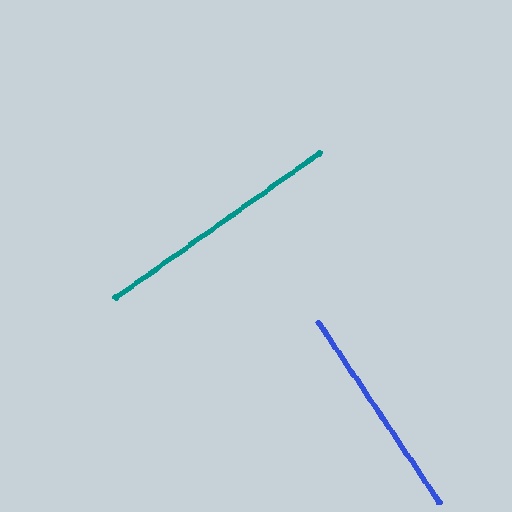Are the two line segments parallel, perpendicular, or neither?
Perpendicular — they meet at approximately 88°.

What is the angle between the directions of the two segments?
Approximately 88 degrees.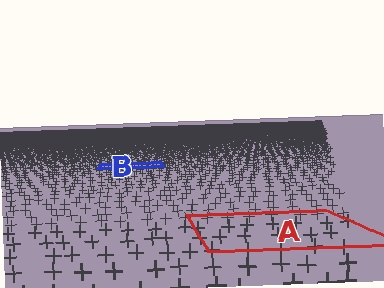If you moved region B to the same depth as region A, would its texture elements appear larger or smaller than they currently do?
They would appear larger. At a closer depth, the same texture elements are projected at a bigger on-screen size.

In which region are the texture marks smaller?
The texture marks are smaller in region B, because it is farther away.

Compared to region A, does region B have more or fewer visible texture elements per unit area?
Region B has more texture elements per unit area — they are packed more densely because it is farther away.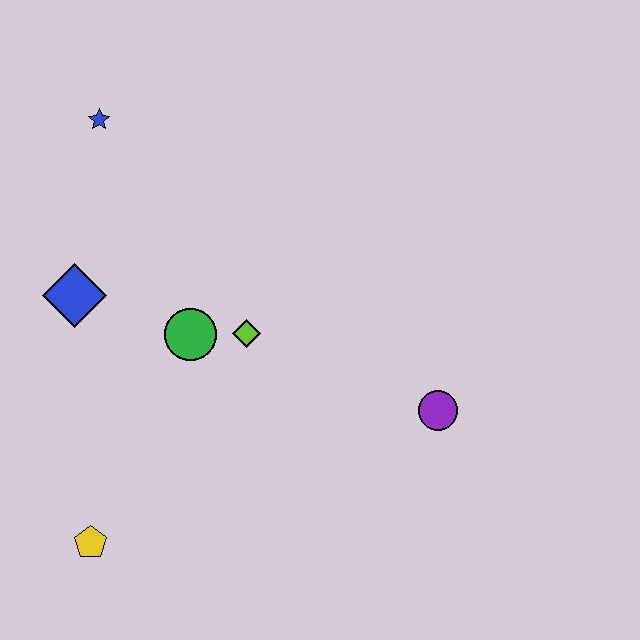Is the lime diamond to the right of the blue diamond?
Yes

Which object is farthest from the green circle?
The purple circle is farthest from the green circle.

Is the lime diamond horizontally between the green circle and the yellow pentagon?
No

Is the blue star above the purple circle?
Yes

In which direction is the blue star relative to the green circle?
The blue star is above the green circle.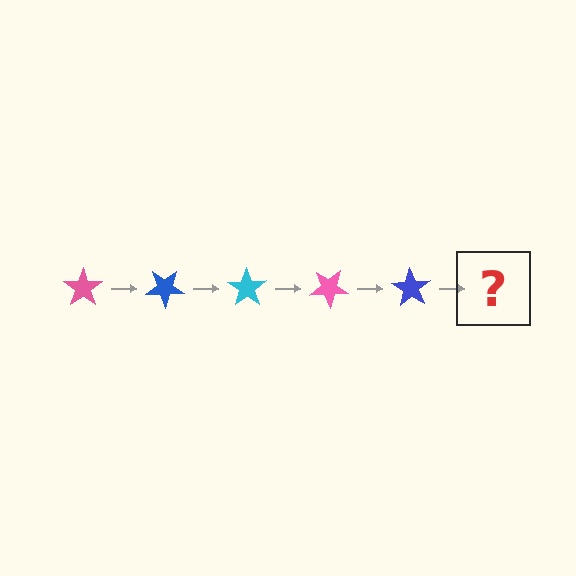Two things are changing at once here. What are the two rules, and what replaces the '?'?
The two rules are that it rotates 35 degrees each step and the color cycles through pink, blue, and cyan. The '?' should be a cyan star, rotated 175 degrees from the start.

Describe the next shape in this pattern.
It should be a cyan star, rotated 175 degrees from the start.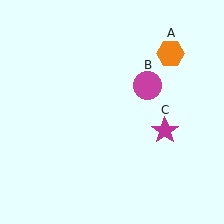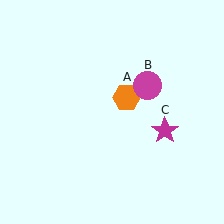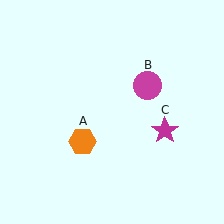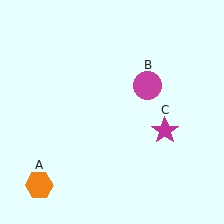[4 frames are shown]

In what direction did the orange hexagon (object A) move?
The orange hexagon (object A) moved down and to the left.